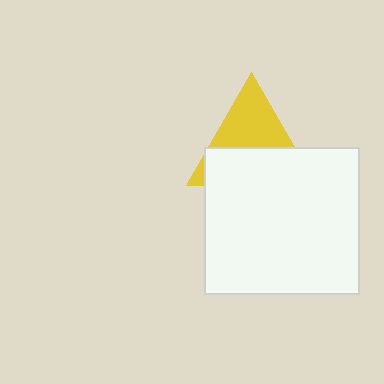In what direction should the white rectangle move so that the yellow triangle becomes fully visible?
The white rectangle should move down. That is the shortest direction to clear the overlap and leave the yellow triangle fully visible.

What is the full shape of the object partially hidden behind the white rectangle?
The partially hidden object is a yellow triangle.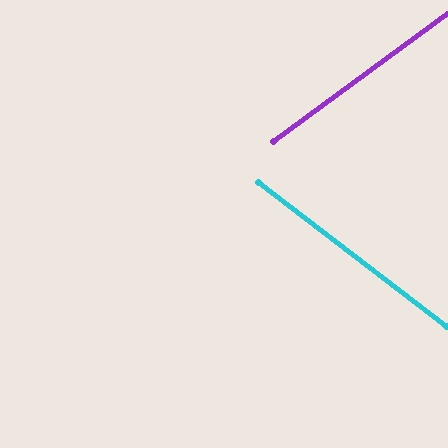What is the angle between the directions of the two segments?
Approximately 74 degrees.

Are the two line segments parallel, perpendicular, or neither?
Neither parallel nor perpendicular — they differ by about 74°.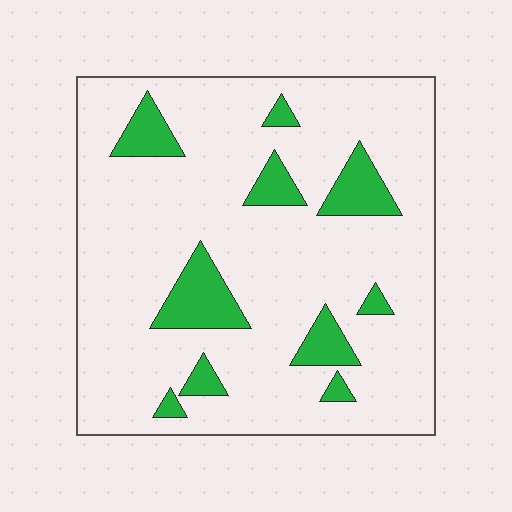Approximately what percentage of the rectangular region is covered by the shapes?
Approximately 15%.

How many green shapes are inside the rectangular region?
10.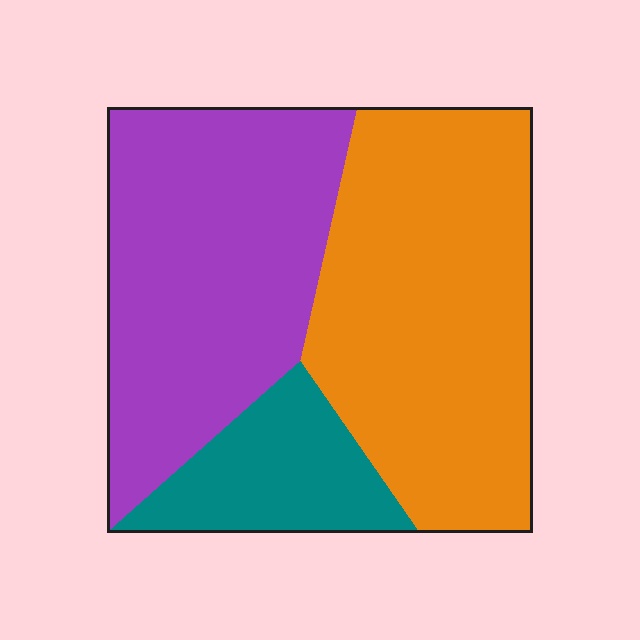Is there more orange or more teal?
Orange.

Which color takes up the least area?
Teal, at roughly 15%.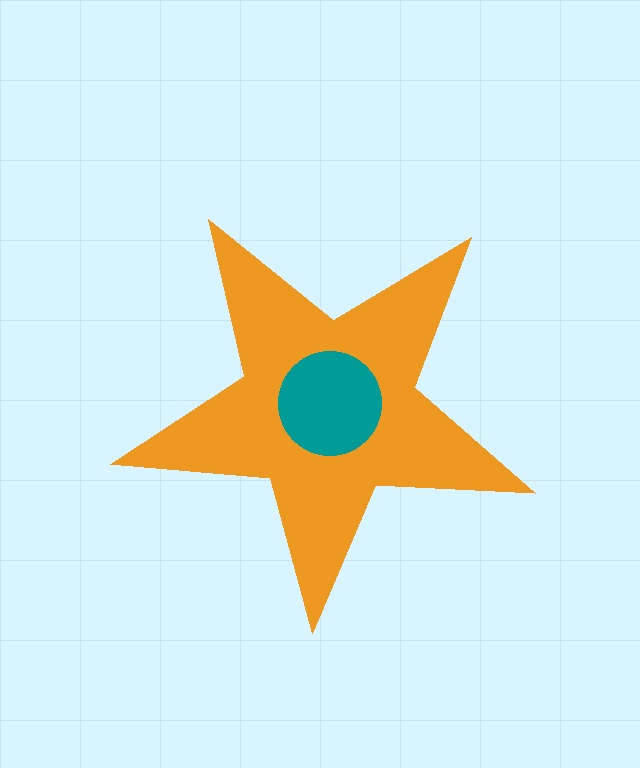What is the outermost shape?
The orange star.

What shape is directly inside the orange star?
The teal circle.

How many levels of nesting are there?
2.